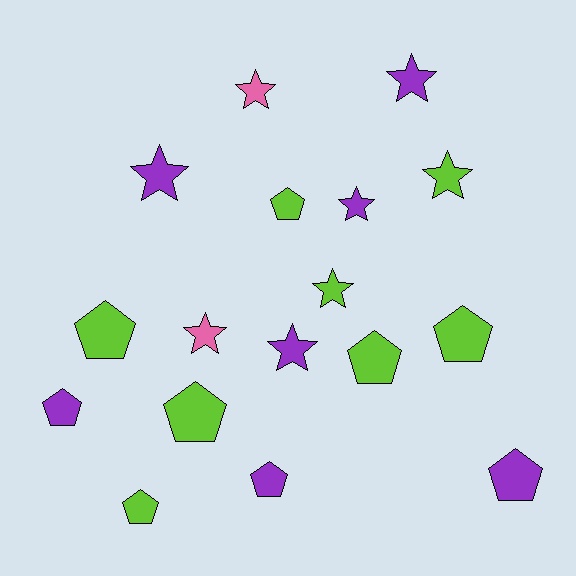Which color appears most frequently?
Lime, with 8 objects.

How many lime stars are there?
There are 2 lime stars.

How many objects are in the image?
There are 17 objects.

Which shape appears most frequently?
Pentagon, with 9 objects.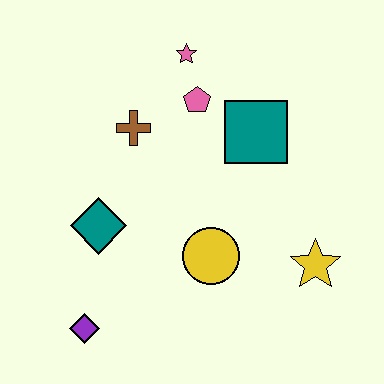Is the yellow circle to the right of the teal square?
No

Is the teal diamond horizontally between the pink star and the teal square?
No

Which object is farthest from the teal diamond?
The yellow star is farthest from the teal diamond.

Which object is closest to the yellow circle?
The yellow star is closest to the yellow circle.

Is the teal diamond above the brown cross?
No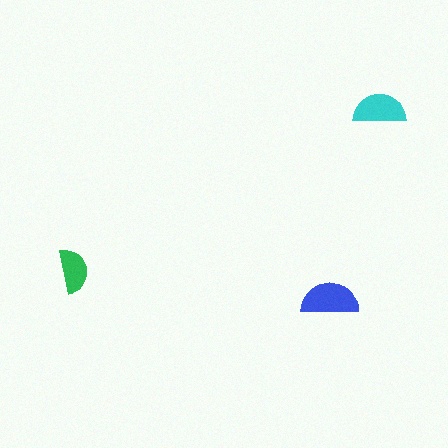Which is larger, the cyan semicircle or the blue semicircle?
The blue one.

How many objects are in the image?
There are 3 objects in the image.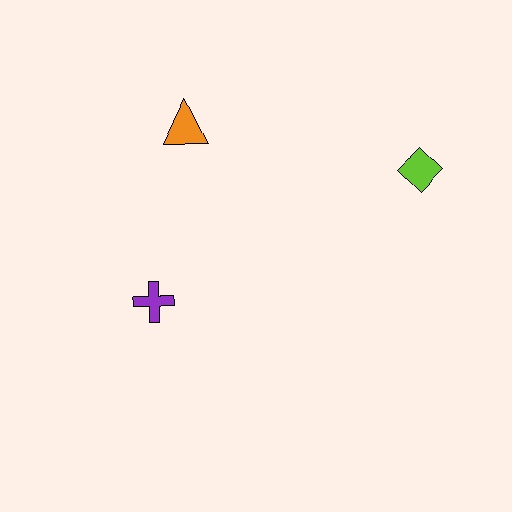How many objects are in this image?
There are 3 objects.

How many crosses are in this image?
There is 1 cross.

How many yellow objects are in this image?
There are no yellow objects.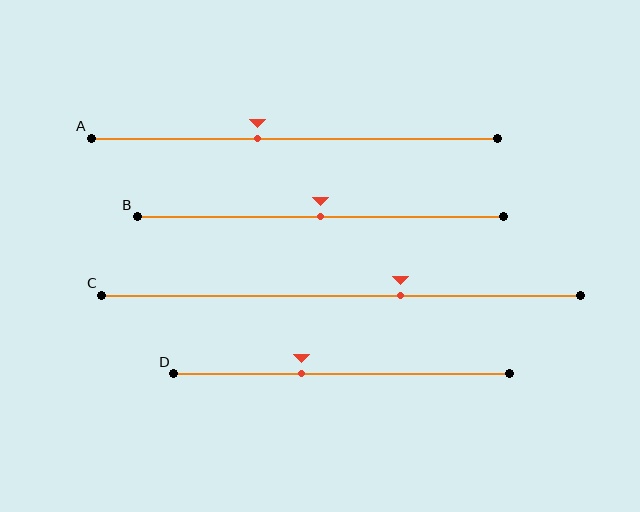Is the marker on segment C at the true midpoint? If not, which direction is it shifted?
No, the marker on segment C is shifted to the right by about 13% of the segment length.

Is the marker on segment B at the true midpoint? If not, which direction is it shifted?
Yes, the marker on segment B is at the true midpoint.